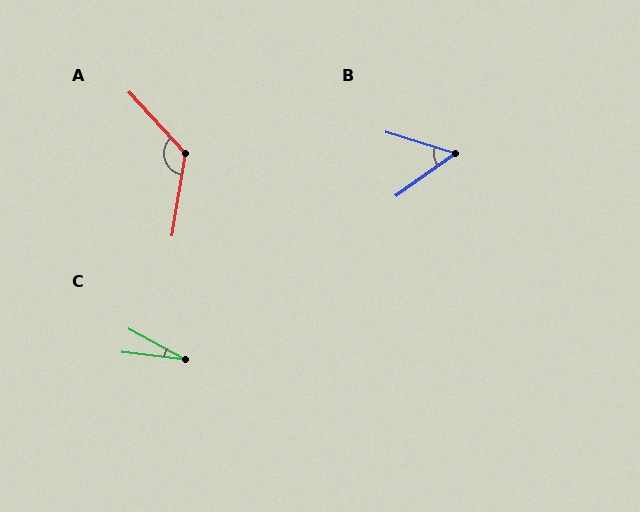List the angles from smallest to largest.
C (22°), B (53°), A (128°).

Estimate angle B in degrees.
Approximately 53 degrees.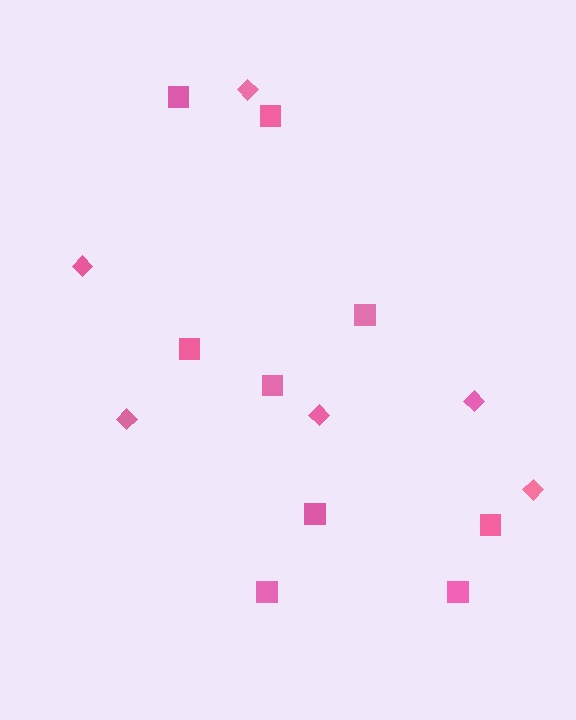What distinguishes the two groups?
There are 2 groups: one group of squares (9) and one group of diamonds (6).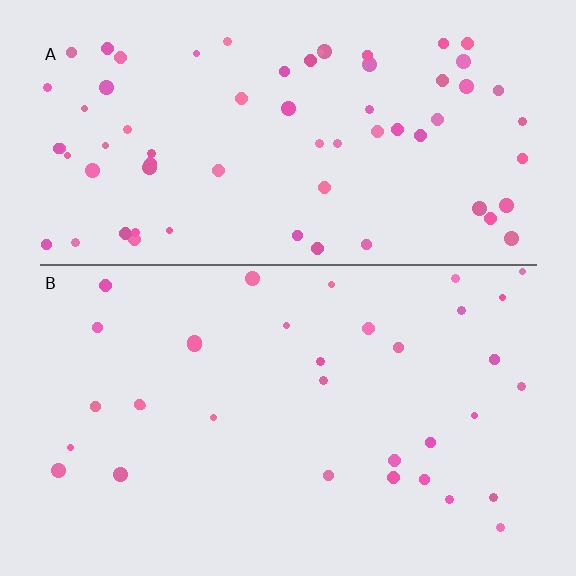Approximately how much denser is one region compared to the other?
Approximately 2.0× — region A over region B.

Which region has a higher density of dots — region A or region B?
A (the top).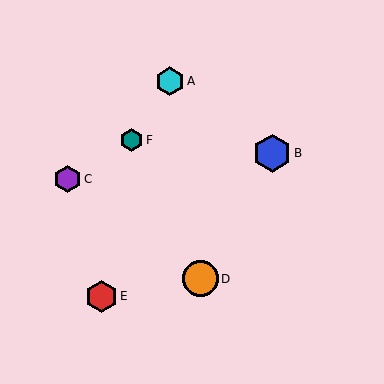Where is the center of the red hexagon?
The center of the red hexagon is at (101, 296).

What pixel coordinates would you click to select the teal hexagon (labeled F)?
Click at (131, 140) to select the teal hexagon F.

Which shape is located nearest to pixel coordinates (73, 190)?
The purple hexagon (labeled C) at (68, 179) is nearest to that location.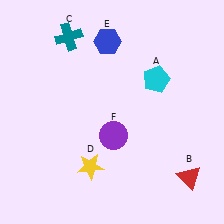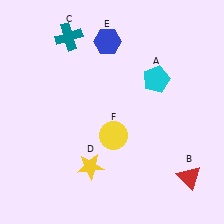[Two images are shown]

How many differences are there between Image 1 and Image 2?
There is 1 difference between the two images.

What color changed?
The circle (F) changed from purple in Image 1 to yellow in Image 2.